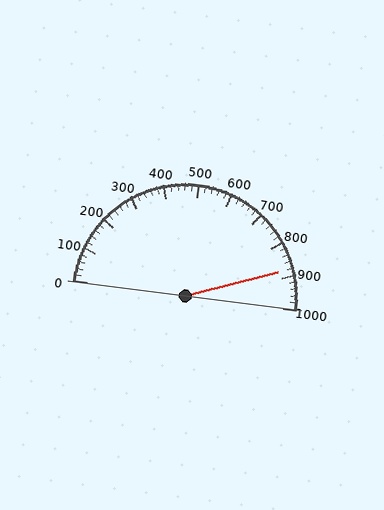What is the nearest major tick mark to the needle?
The nearest major tick mark is 900.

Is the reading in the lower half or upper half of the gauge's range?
The reading is in the upper half of the range (0 to 1000).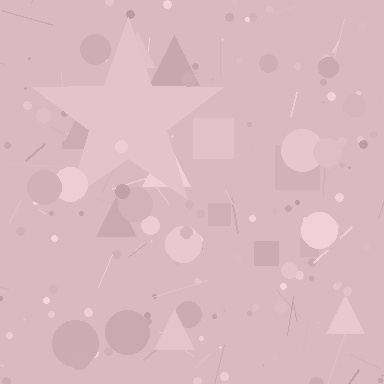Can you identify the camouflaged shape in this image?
The camouflaged shape is a star.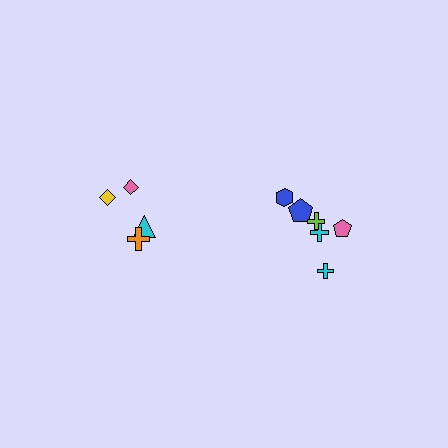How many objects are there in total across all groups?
There are 10 objects.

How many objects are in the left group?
There are 4 objects.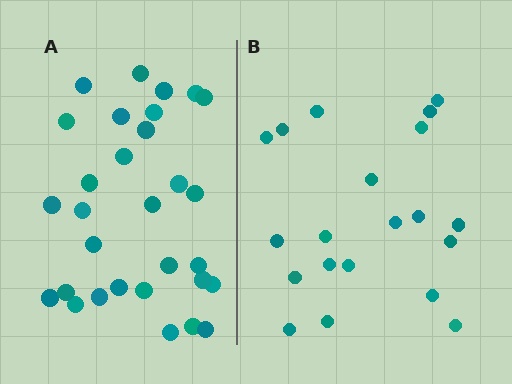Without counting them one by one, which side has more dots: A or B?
Region A (the left region) has more dots.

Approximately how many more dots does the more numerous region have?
Region A has roughly 10 or so more dots than region B.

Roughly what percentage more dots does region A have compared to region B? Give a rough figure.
About 50% more.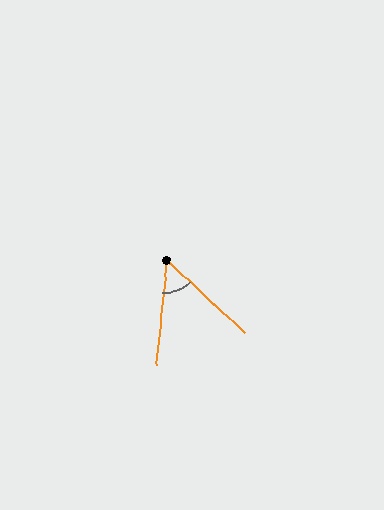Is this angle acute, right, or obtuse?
It is acute.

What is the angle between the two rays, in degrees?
Approximately 52 degrees.